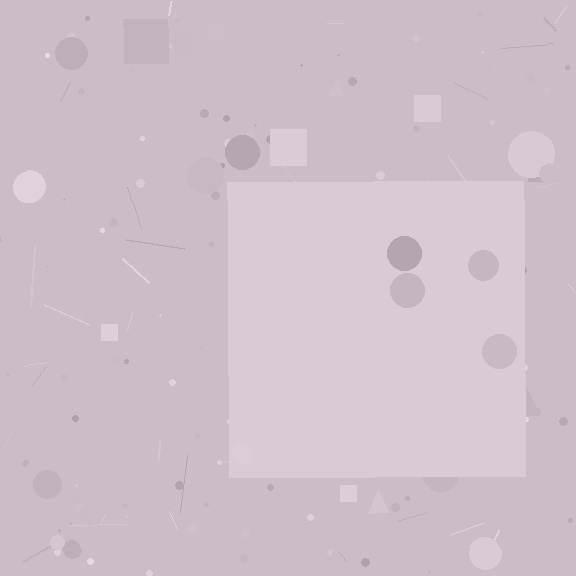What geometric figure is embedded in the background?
A square is embedded in the background.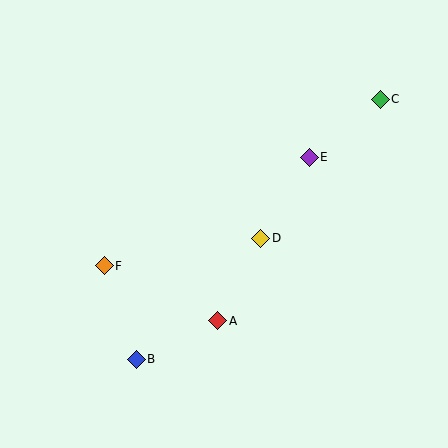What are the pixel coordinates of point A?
Point A is at (218, 321).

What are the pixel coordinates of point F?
Point F is at (104, 266).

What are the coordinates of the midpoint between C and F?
The midpoint between C and F is at (242, 183).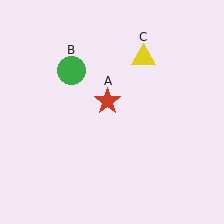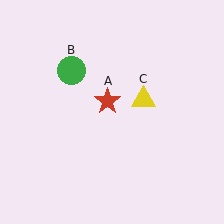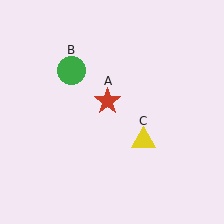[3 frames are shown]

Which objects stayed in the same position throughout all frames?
Red star (object A) and green circle (object B) remained stationary.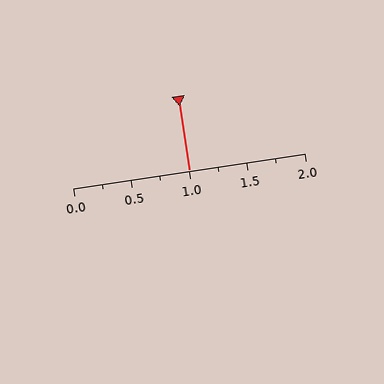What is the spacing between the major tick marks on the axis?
The major ticks are spaced 0.5 apart.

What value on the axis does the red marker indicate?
The marker indicates approximately 1.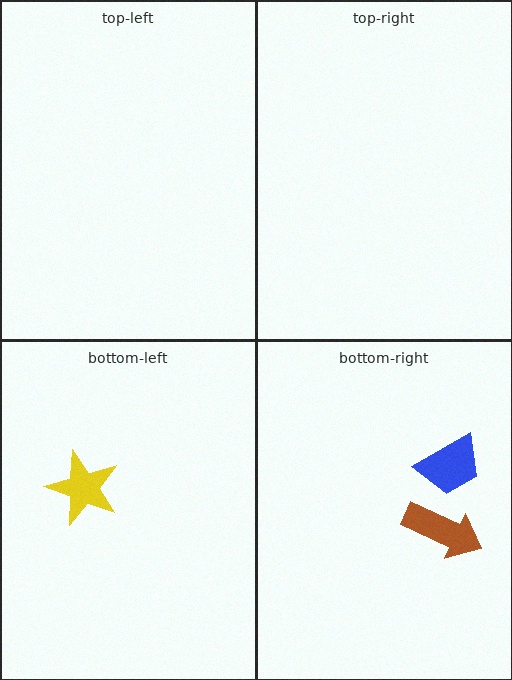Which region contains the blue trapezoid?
The bottom-right region.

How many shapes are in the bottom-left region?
1.